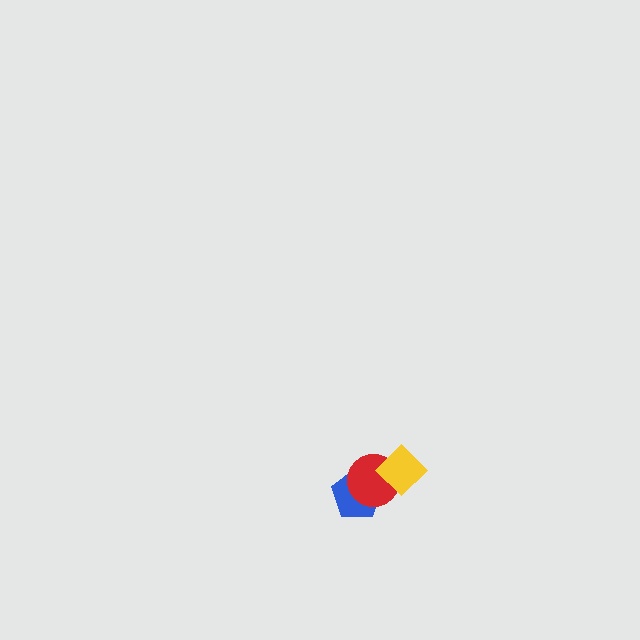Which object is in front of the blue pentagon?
The red circle is in front of the blue pentagon.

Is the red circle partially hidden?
Yes, it is partially covered by another shape.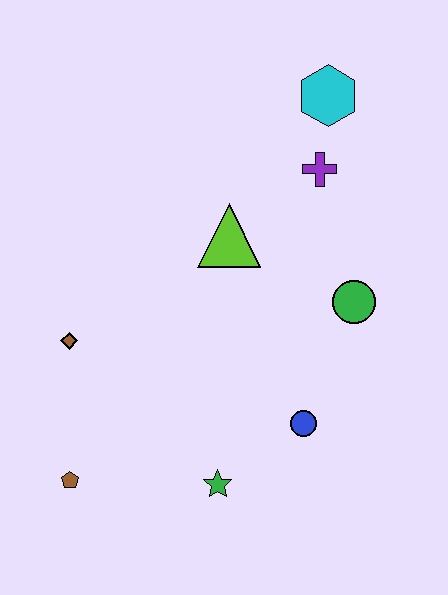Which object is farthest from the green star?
The cyan hexagon is farthest from the green star.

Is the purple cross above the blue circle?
Yes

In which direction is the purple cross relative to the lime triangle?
The purple cross is to the right of the lime triangle.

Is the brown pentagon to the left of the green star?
Yes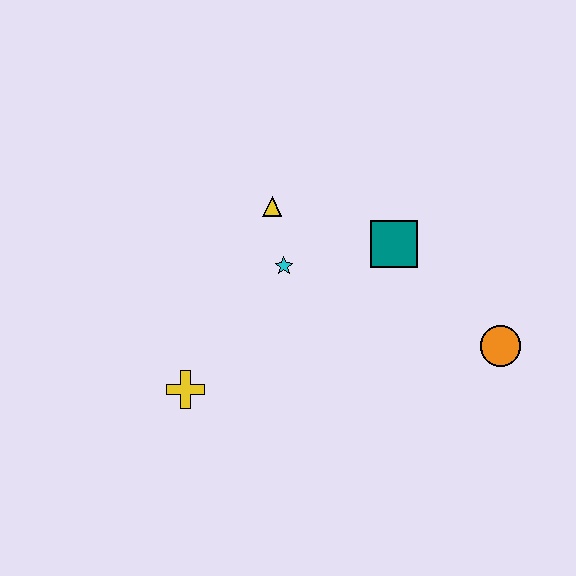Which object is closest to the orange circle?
The teal square is closest to the orange circle.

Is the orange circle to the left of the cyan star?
No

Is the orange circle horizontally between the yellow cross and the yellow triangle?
No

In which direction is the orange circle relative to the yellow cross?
The orange circle is to the right of the yellow cross.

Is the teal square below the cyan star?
No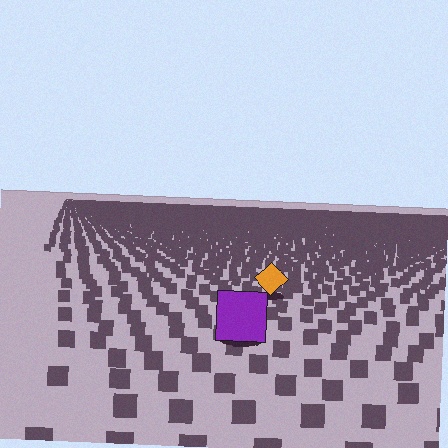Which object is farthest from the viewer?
The orange diamond is farthest from the viewer. It appears smaller and the ground texture around it is denser.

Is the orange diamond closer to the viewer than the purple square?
No. The purple square is closer — you can tell from the texture gradient: the ground texture is coarser near it.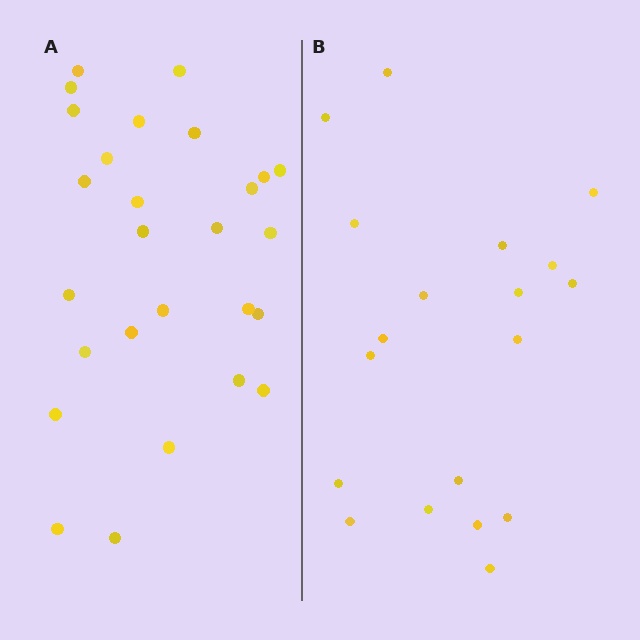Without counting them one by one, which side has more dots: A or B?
Region A (the left region) has more dots.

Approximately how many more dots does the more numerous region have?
Region A has roughly 8 or so more dots than region B.